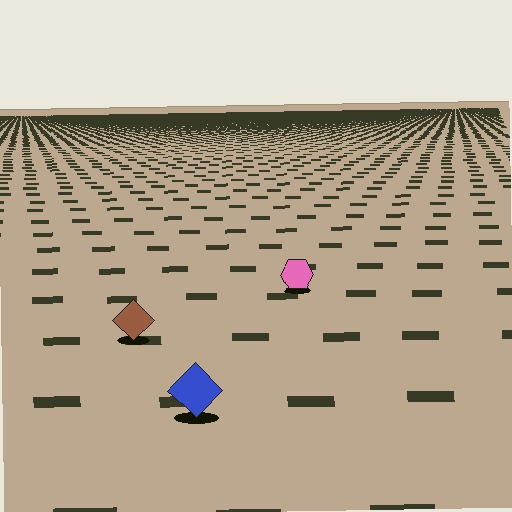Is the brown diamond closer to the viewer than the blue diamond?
No. The blue diamond is closer — you can tell from the texture gradient: the ground texture is coarser near it.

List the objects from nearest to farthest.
From nearest to farthest: the blue diamond, the brown diamond, the pink hexagon.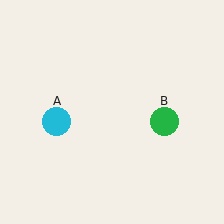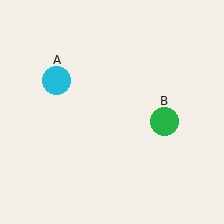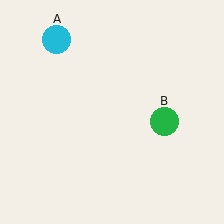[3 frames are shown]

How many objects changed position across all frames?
1 object changed position: cyan circle (object A).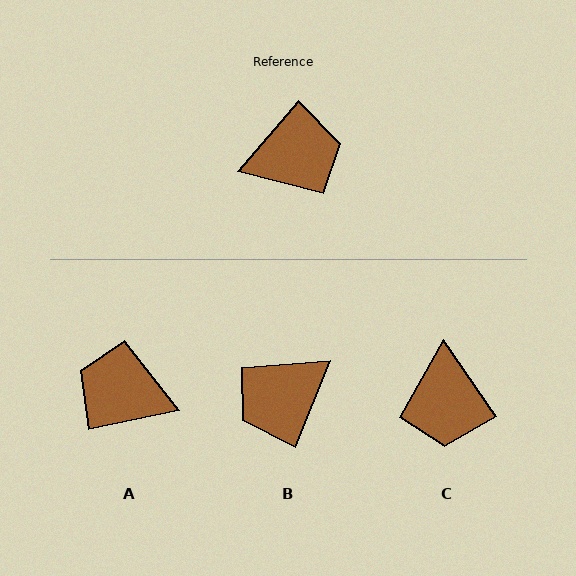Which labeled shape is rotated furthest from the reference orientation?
B, about 161 degrees away.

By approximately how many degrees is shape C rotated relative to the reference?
Approximately 104 degrees clockwise.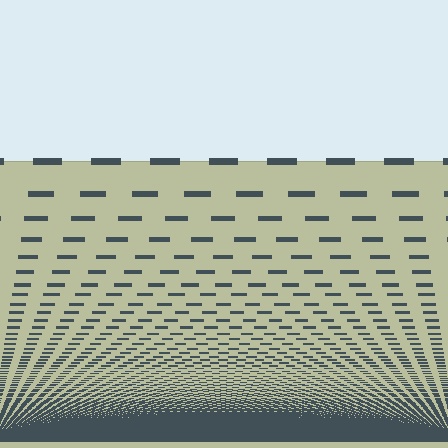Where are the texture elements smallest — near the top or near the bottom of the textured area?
Near the bottom.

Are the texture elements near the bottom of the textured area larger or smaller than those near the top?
Smaller. The gradient is inverted — elements near the bottom are smaller and denser.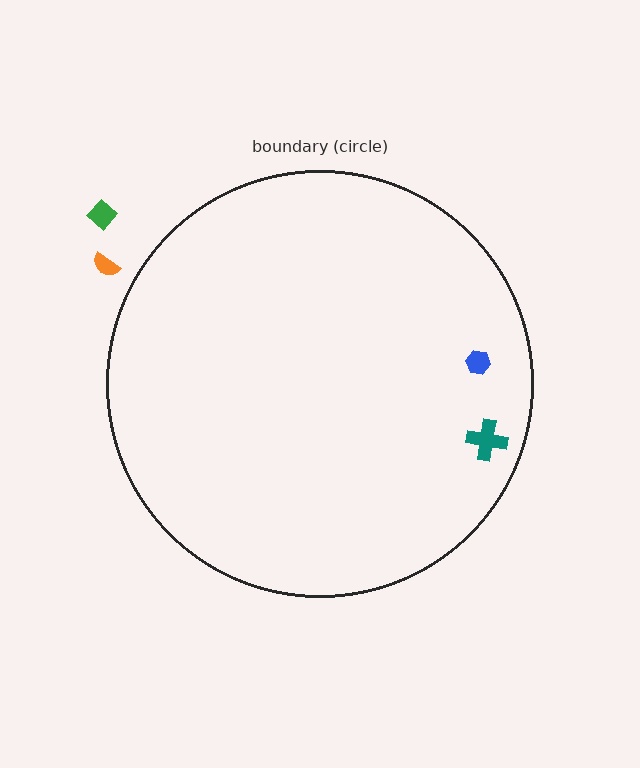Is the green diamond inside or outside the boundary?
Outside.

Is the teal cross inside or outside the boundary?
Inside.